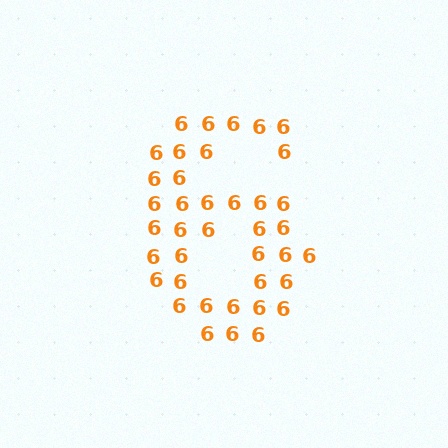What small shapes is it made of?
It is made of small digit 6's.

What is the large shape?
The large shape is the digit 6.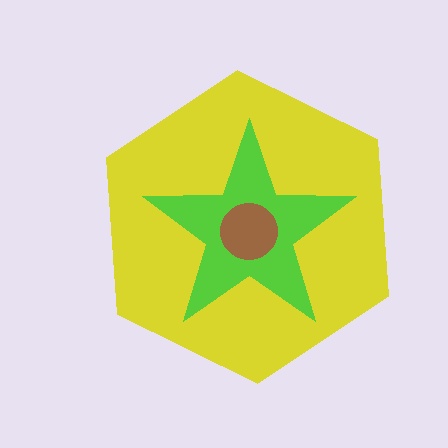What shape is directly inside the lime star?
The brown circle.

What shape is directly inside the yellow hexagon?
The lime star.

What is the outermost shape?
The yellow hexagon.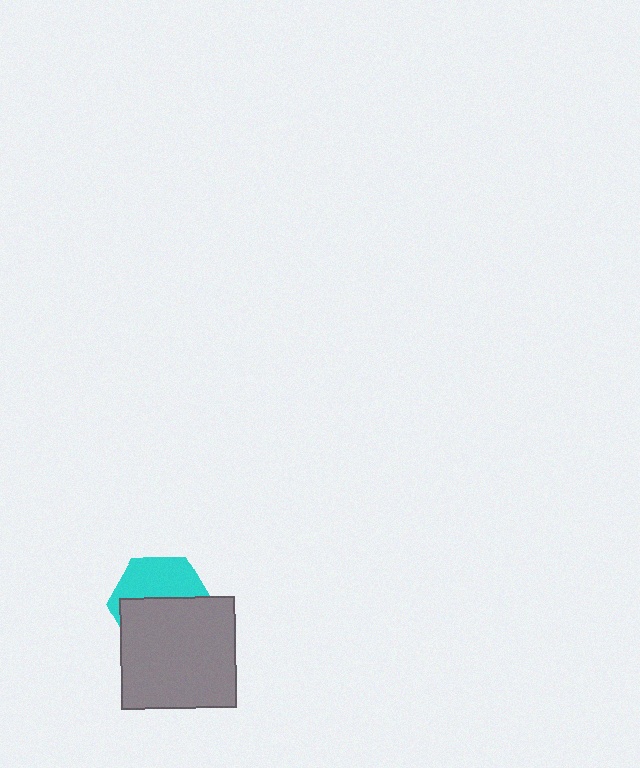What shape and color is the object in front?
The object in front is a gray rectangle.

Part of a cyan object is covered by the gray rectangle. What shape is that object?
It is a hexagon.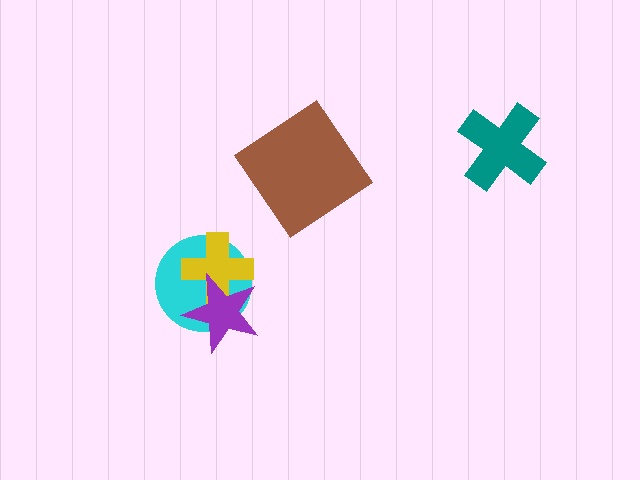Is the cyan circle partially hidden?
Yes, it is partially covered by another shape.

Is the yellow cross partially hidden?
Yes, it is partially covered by another shape.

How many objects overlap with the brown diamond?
0 objects overlap with the brown diamond.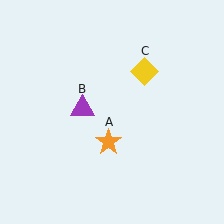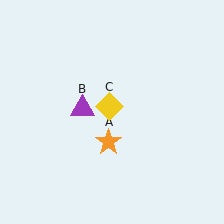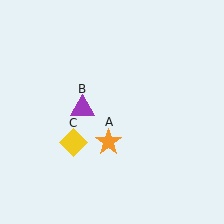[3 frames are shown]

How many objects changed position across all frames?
1 object changed position: yellow diamond (object C).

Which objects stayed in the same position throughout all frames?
Orange star (object A) and purple triangle (object B) remained stationary.